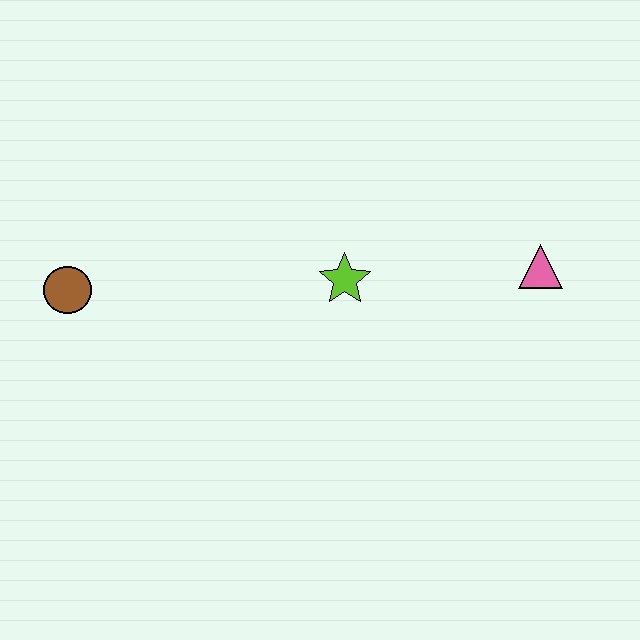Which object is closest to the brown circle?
The lime star is closest to the brown circle.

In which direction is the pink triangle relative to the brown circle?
The pink triangle is to the right of the brown circle.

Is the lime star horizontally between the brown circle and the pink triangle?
Yes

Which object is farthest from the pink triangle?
The brown circle is farthest from the pink triangle.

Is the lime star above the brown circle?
Yes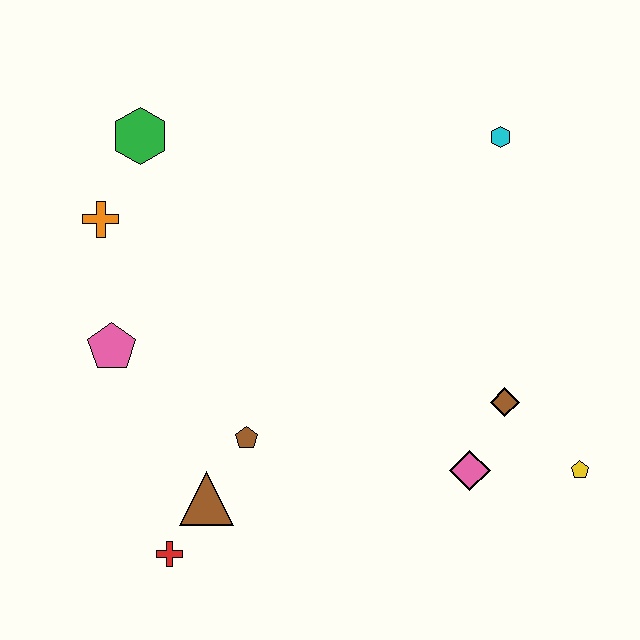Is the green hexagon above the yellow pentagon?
Yes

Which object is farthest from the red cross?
The cyan hexagon is farthest from the red cross.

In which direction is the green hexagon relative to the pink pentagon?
The green hexagon is above the pink pentagon.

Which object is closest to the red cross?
The brown triangle is closest to the red cross.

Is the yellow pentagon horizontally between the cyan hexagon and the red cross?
No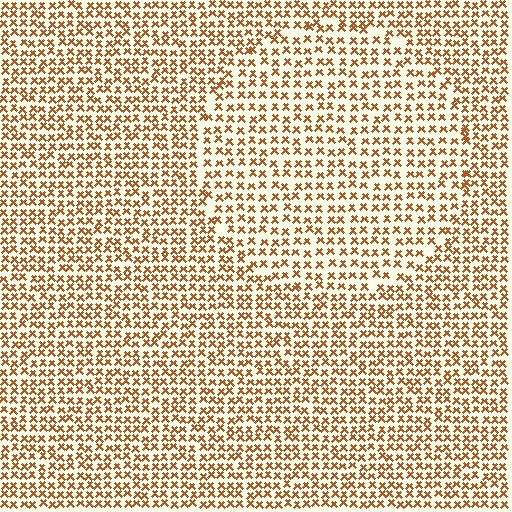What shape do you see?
I see a circle.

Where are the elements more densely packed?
The elements are more densely packed outside the circle boundary.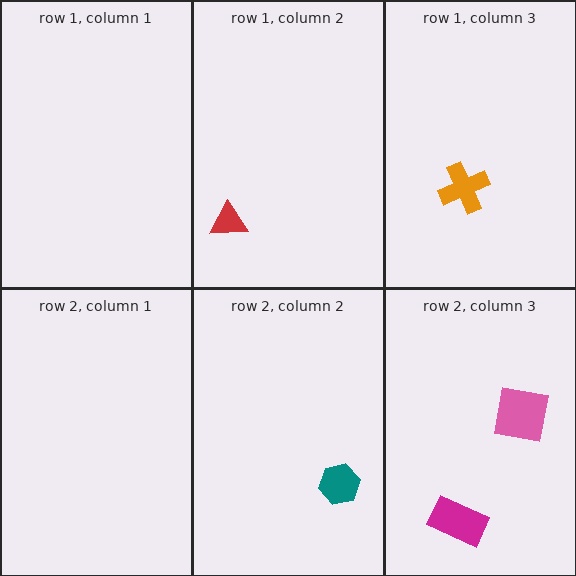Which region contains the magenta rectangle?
The row 2, column 3 region.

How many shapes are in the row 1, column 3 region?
1.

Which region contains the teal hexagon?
The row 2, column 2 region.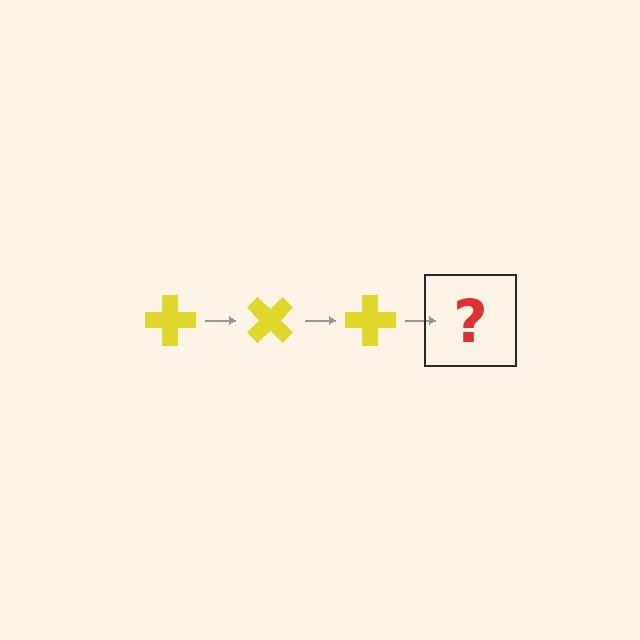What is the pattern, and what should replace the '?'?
The pattern is that the cross rotates 45 degrees each step. The '?' should be a yellow cross rotated 135 degrees.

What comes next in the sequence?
The next element should be a yellow cross rotated 135 degrees.